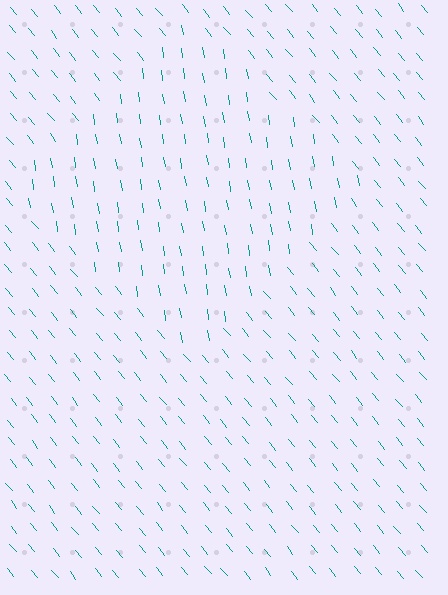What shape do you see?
I see a diamond.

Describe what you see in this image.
The image is filled with small teal line segments. A diamond region in the image has lines oriented differently from the surrounding lines, creating a visible texture boundary.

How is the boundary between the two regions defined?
The boundary is defined purely by a change in line orientation (approximately 31 degrees difference). All lines are the same color and thickness.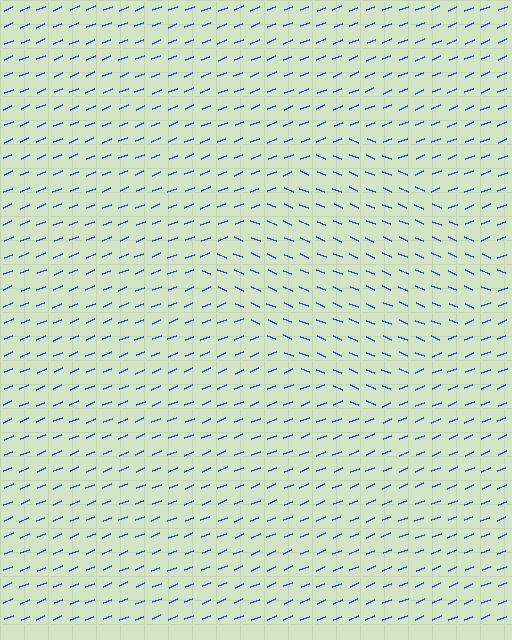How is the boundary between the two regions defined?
The boundary is defined purely by a change in line orientation (approximately 45 degrees difference). All lines are the same color and thickness.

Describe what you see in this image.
The image is filled with small blue line segments. A diamond region in the image has lines oriented differently from the surrounding lines, creating a visible texture boundary.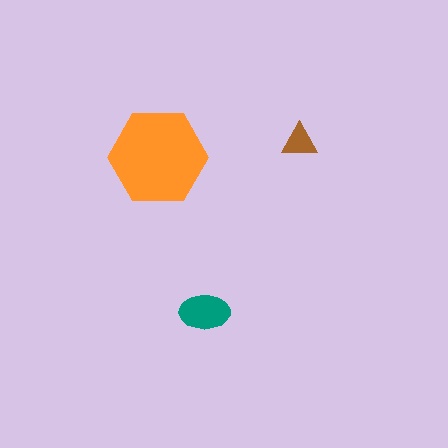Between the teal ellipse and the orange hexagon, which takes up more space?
The orange hexagon.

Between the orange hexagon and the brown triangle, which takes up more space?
The orange hexagon.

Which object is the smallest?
The brown triangle.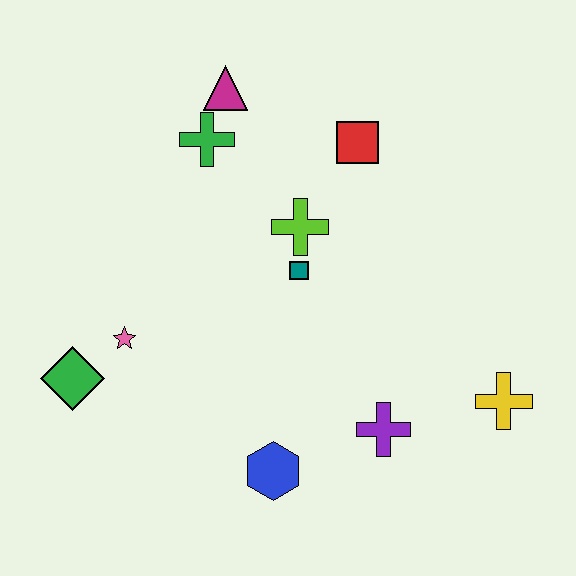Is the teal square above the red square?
No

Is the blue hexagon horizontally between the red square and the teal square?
No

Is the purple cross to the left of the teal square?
No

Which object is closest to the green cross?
The magenta triangle is closest to the green cross.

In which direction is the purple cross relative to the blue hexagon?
The purple cross is to the right of the blue hexagon.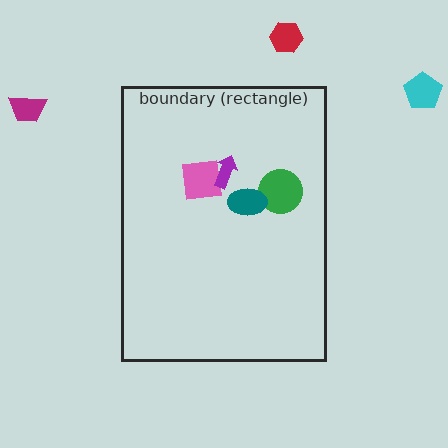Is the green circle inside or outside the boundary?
Inside.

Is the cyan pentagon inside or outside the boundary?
Outside.